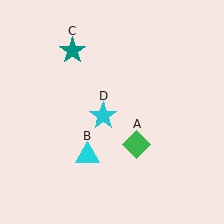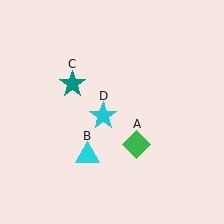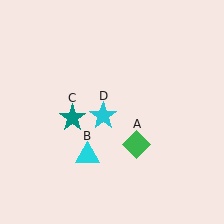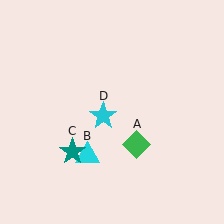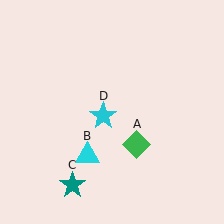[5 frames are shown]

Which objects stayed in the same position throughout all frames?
Green diamond (object A) and cyan triangle (object B) and cyan star (object D) remained stationary.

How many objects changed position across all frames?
1 object changed position: teal star (object C).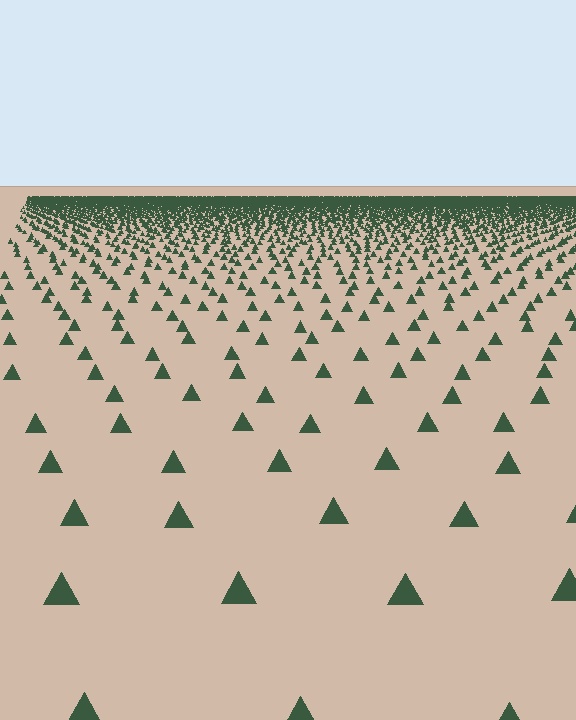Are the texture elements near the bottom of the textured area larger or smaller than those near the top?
Larger. Near the bottom, elements are closer to the viewer and appear at a bigger on-screen size.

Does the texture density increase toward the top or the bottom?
Density increases toward the top.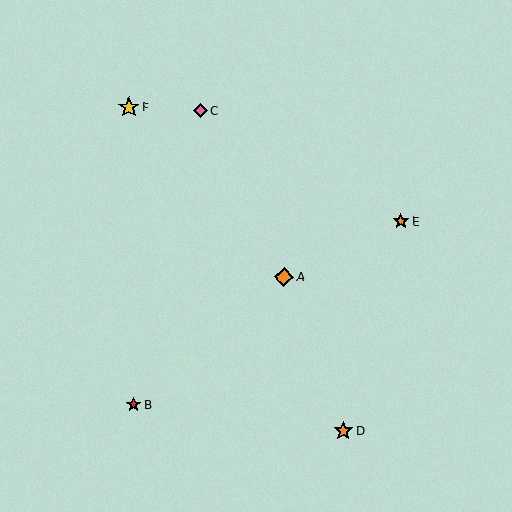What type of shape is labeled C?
Shape C is a pink diamond.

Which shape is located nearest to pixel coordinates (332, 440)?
The orange star (labeled D) at (343, 431) is nearest to that location.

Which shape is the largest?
The yellow star (labeled F) is the largest.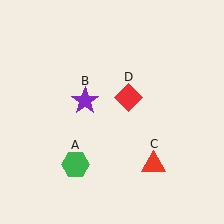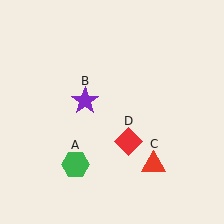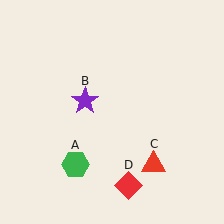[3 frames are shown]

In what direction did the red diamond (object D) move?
The red diamond (object D) moved down.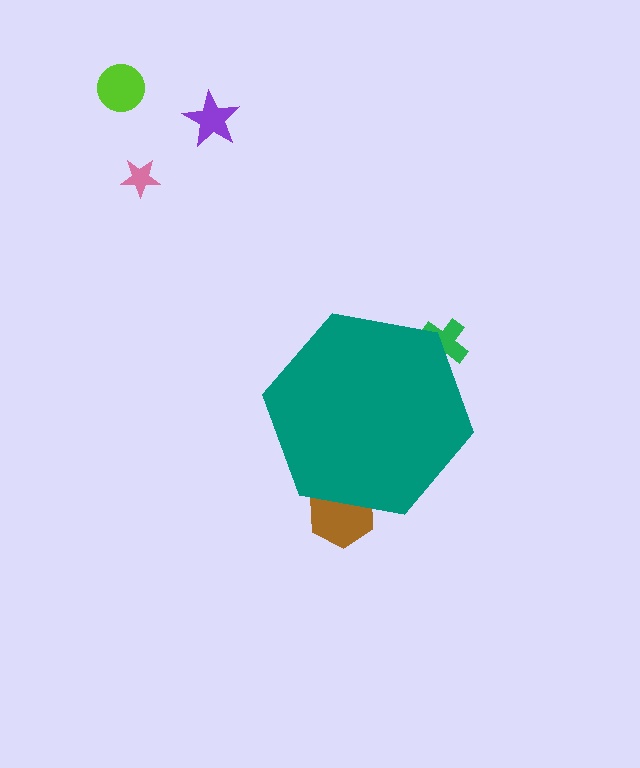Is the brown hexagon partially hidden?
Yes, the brown hexagon is partially hidden behind the teal hexagon.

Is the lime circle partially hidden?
No, the lime circle is fully visible.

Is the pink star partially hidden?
No, the pink star is fully visible.